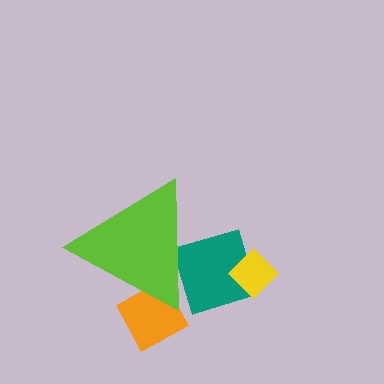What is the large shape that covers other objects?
A lime triangle.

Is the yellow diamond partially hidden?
No, the yellow diamond is fully visible.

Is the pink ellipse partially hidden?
Yes, the pink ellipse is partially hidden behind the lime triangle.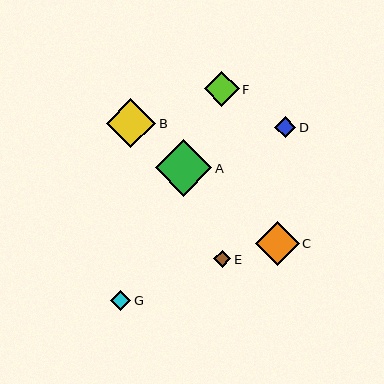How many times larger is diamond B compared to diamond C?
Diamond B is approximately 1.1 times the size of diamond C.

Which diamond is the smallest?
Diamond E is the smallest with a size of approximately 17 pixels.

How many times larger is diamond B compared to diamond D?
Diamond B is approximately 2.3 times the size of diamond D.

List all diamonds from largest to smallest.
From largest to smallest: A, B, C, F, D, G, E.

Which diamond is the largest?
Diamond A is the largest with a size of approximately 57 pixels.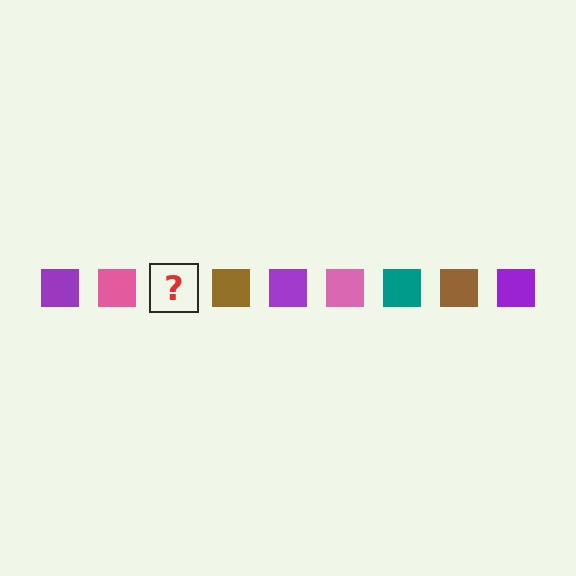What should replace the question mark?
The question mark should be replaced with a teal square.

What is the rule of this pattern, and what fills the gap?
The rule is that the pattern cycles through purple, pink, teal, brown squares. The gap should be filled with a teal square.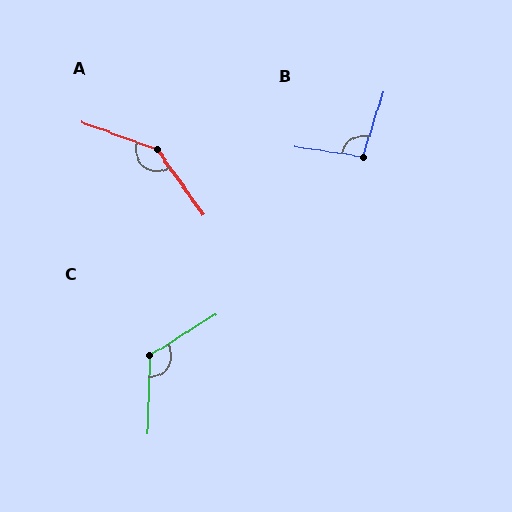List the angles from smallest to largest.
B (99°), C (124°), A (145°).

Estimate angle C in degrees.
Approximately 124 degrees.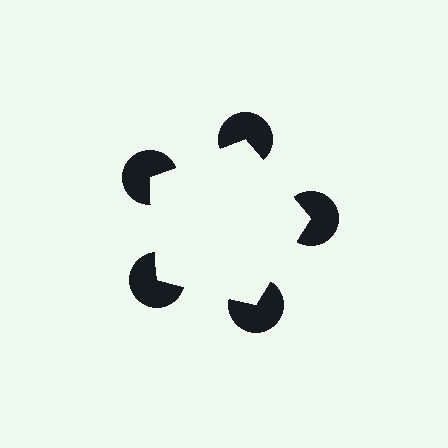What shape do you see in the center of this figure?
An illusory pentagon — its edges are inferred from the aligned wedge cuts in the pac-man discs, not physically drawn.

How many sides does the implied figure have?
5 sides.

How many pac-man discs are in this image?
There are 5 — one at each vertex of the illusory pentagon.